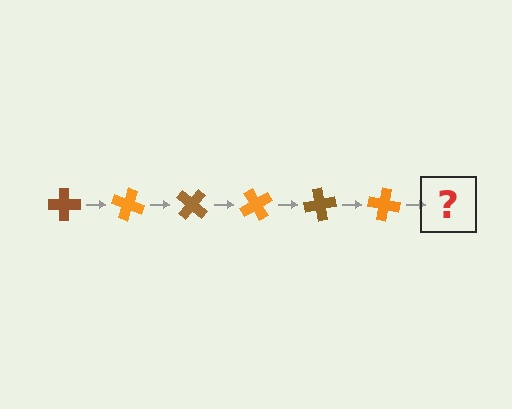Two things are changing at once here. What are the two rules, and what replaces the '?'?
The two rules are that it rotates 20 degrees each step and the color cycles through brown and orange. The '?' should be a brown cross, rotated 120 degrees from the start.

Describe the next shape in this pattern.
It should be a brown cross, rotated 120 degrees from the start.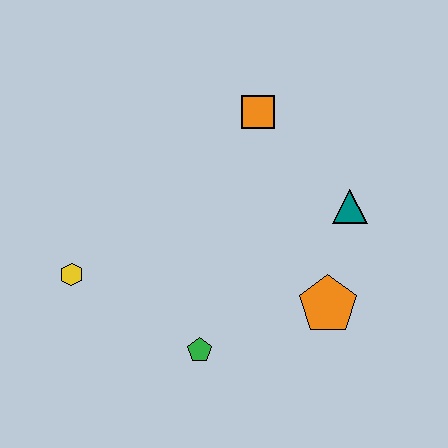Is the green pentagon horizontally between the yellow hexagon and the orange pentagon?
Yes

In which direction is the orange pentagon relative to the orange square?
The orange pentagon is below the orange square.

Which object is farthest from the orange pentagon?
The yellow hexagon is farthest from the orange pentagon.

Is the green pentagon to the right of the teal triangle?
No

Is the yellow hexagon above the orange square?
No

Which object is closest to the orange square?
The teal triangle is closest to the orange square.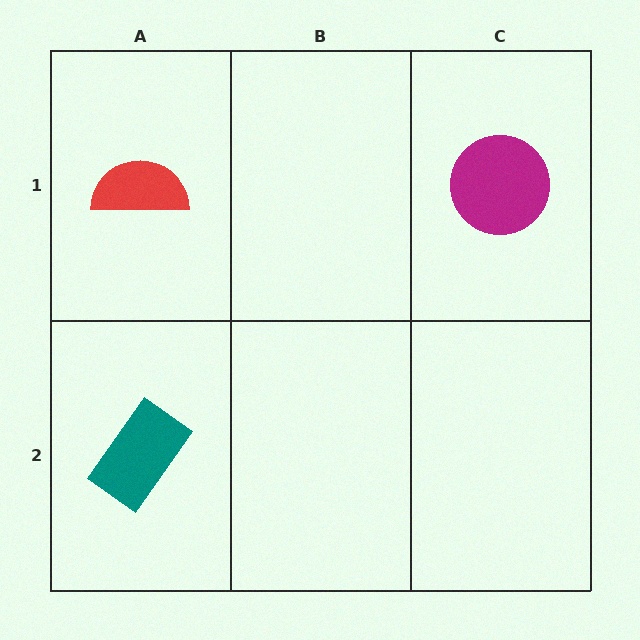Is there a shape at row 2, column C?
No, that cell is empty.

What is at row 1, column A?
A red semicircle.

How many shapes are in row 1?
2 shapes.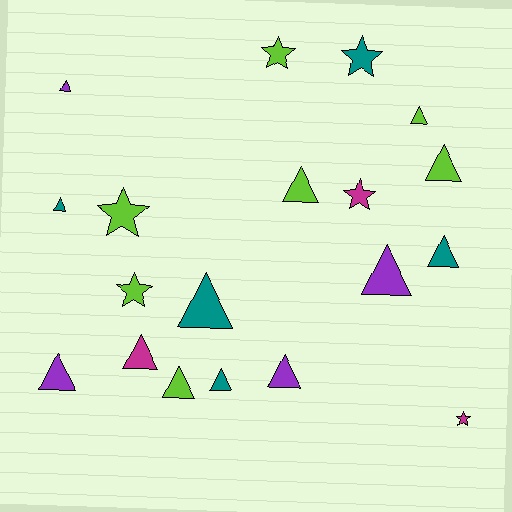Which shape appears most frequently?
Triangle, with 13 objects.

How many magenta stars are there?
There are 2 magenta stars.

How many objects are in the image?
There are 19 objects.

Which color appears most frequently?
Lime, with 7 objects.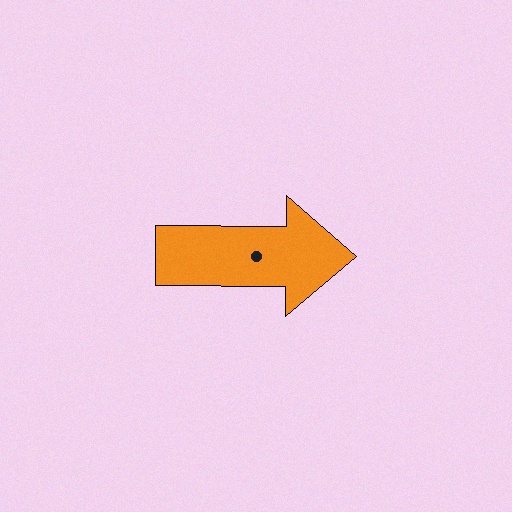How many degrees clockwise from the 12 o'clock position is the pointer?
Approximately 90 degrees.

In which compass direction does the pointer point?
East.